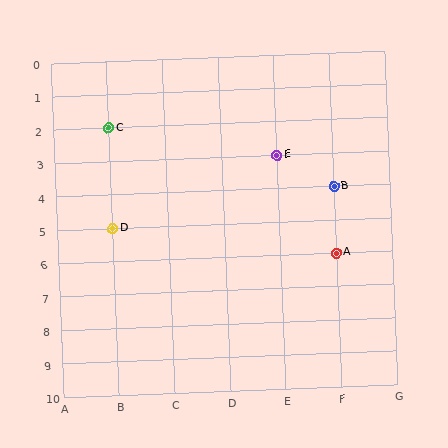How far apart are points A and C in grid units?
Points A and C are 4 columns and 4 rows apart (about 5.7 grid units diagonally).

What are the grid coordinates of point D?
Point D is at grid coordinates (B, 5).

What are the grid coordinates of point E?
Point E is at grid coordinates (E, 3).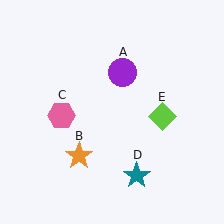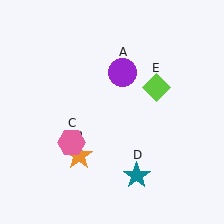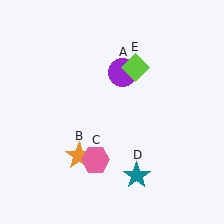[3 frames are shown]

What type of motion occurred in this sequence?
The pink hexagon (object C), lime diamond (object E) rotated counterclockwise around the center of the scene.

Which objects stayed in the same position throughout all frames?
Purple circle (object A) and orange star (object B) and teal star (object D) remained stationary.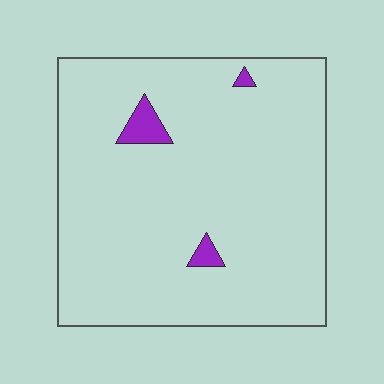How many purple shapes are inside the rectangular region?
3.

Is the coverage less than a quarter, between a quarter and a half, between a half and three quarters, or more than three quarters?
Less than a quarter.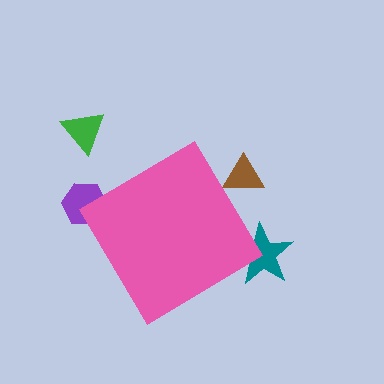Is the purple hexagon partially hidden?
Yes, the purple hexagon is partially hidden behind the pink diamond.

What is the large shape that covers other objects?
A pink diamond.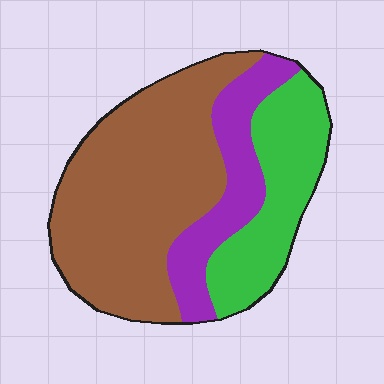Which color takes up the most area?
Brown, at roughly 55%.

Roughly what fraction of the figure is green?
Green covers roughly 25% of the figure.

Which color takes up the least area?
Purple, at roughly 20%.